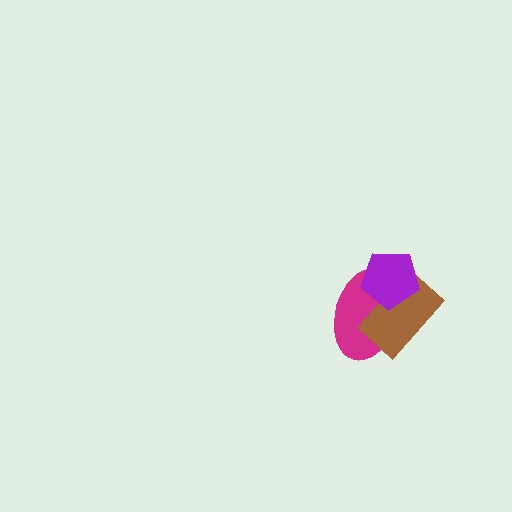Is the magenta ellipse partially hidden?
Yes, it is partially covered by another shape.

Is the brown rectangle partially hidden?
Yes, it is partially covered by another shape.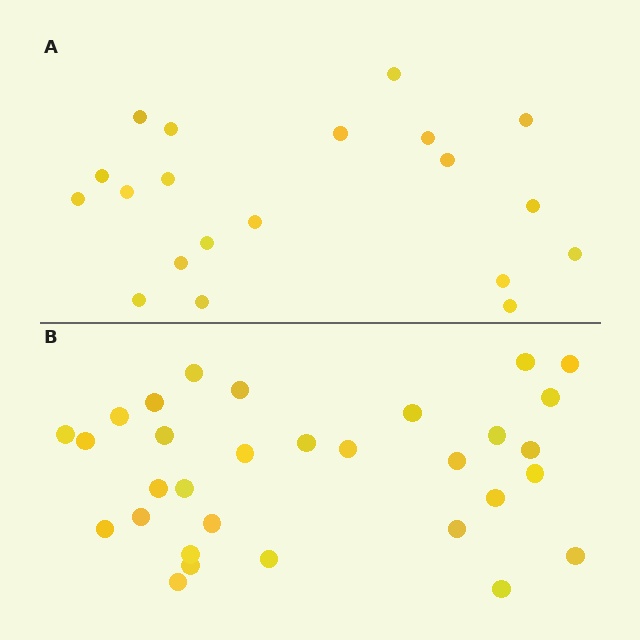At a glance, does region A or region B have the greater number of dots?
Region B (the bottom region) has more dots.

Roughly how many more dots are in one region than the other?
Region B has roughly 12 or so more dots than region A.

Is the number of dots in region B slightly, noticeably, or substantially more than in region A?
Region B has substantially more. The ratio is roughly 1.6 to 1.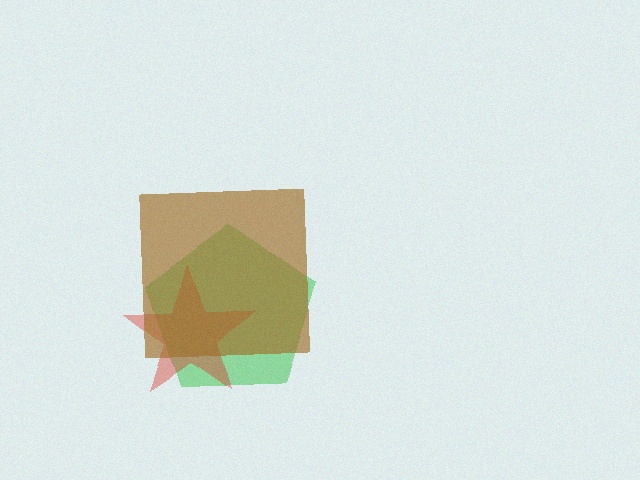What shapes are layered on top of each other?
The layered shapes are: a green pentagon, a red star, a brown square.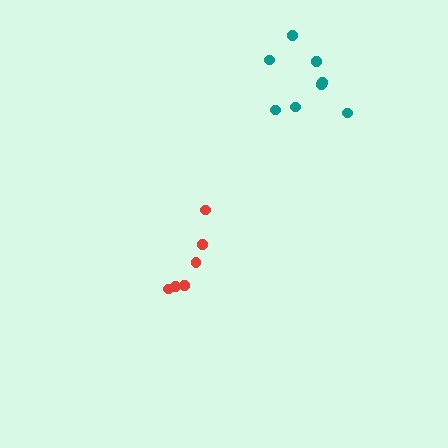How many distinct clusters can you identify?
There are 2 distinct clusters.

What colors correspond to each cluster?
The clusters are colored: red, teal.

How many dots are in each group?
Group 1: 6 dots, Group 2: 8 dots (14 total).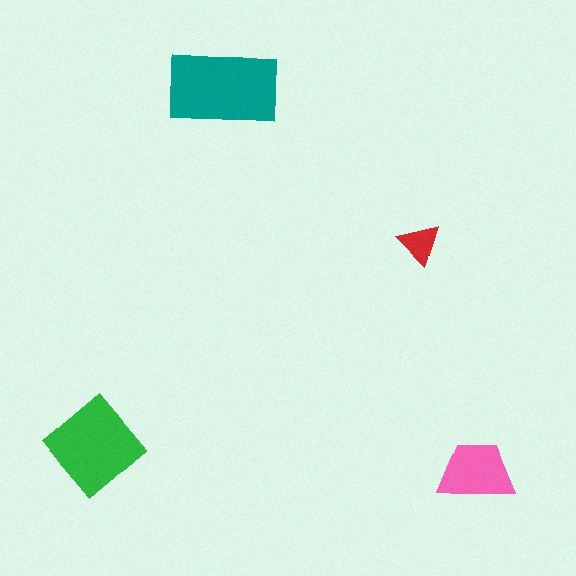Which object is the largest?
The teal rectangle.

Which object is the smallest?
The red triangle.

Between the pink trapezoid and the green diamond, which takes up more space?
The green diamond.